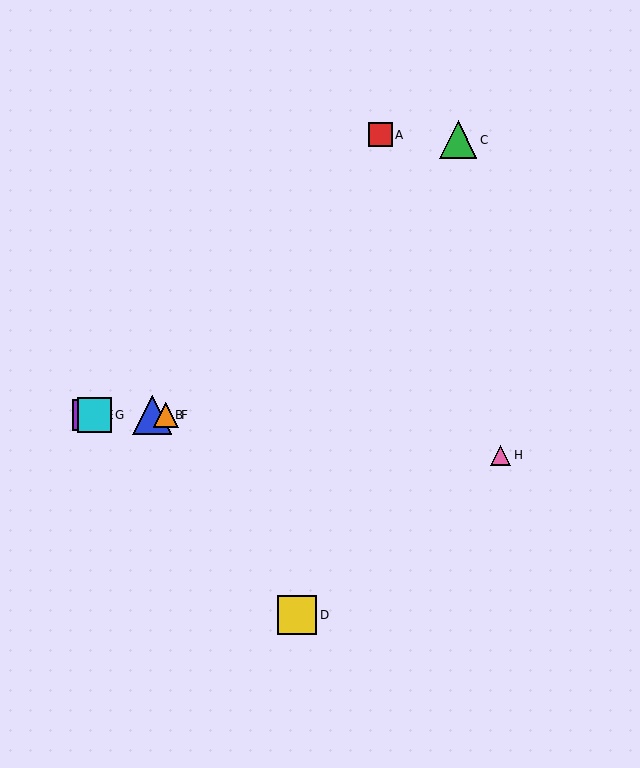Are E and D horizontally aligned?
No, E is at y≈415 and D is at y≈615.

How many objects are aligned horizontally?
4 objects (B, E, F, G) are aligned horizontally.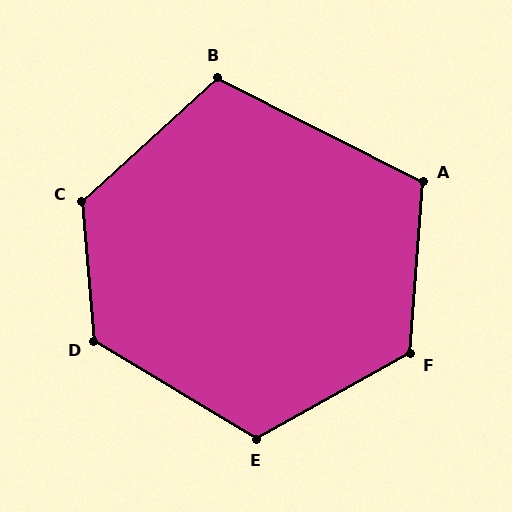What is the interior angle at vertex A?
Approximately 113 degrees (obtuse).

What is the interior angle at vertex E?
Approximately 120 degrees (obtuse).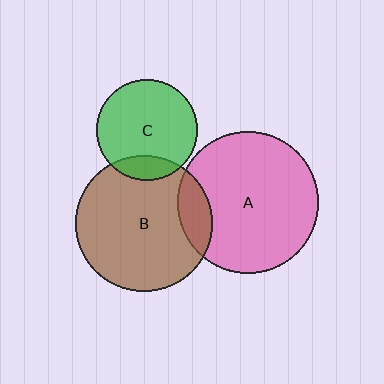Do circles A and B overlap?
Yes.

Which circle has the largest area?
Circle A (pink).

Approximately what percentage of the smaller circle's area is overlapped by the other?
Approximately 15%.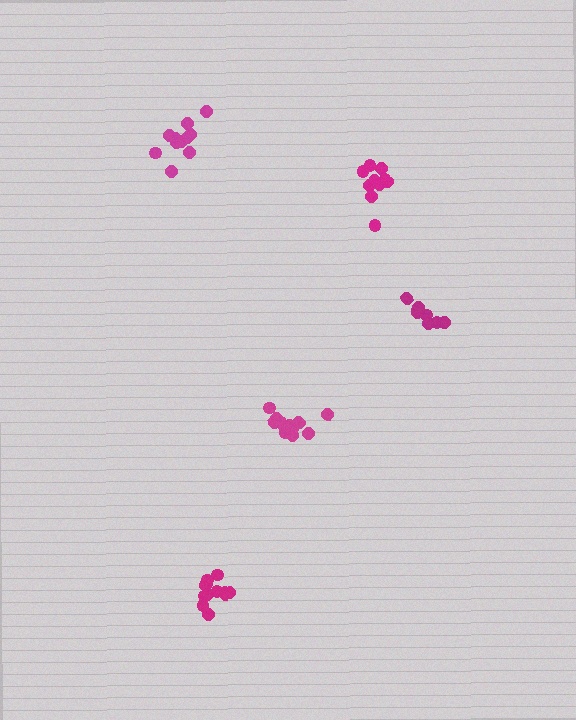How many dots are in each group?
Group 1: 12 dots, Group 2: 14 dots, Group 3: 11 dots, Group 4: 10 dots, Group 5: 8 dots (55 total).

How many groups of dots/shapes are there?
There are 5 groups.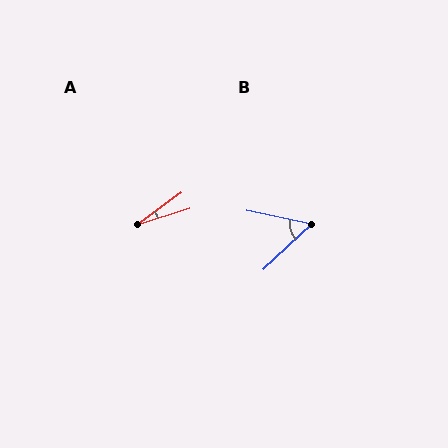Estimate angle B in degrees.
Approximately 55 degrees.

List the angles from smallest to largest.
A (20°), B (55°).